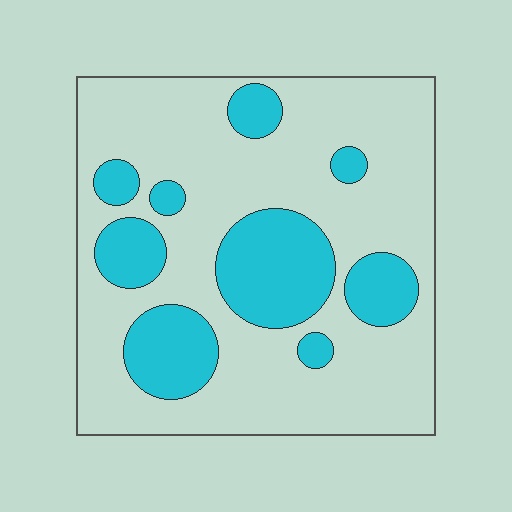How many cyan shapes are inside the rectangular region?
9.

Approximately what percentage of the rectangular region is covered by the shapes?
Approximately 25%.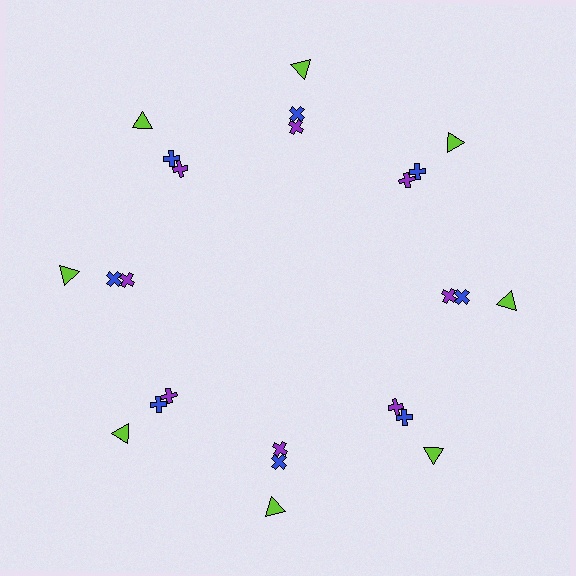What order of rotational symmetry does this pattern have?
This pattern has 8-fold rotational symmetry.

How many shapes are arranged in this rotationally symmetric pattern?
There are 24 shapes, arranged in 8 groups of 3.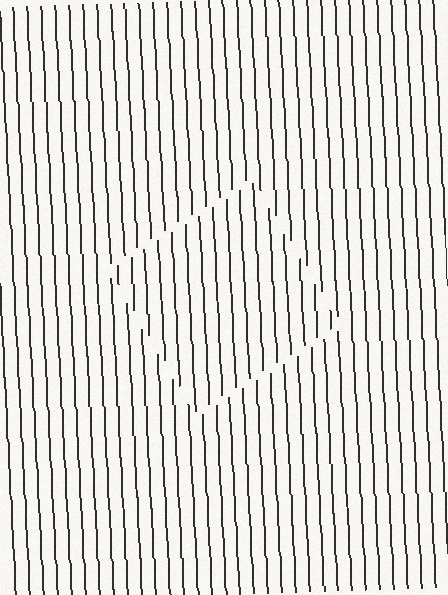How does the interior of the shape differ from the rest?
The interior of the shape contains the same grating, shifted by half a period — the contour is defined by the phase discontinuity where line-ends from the inner and outer gratings abut.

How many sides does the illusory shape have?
4 sides — the line-ends trace a square.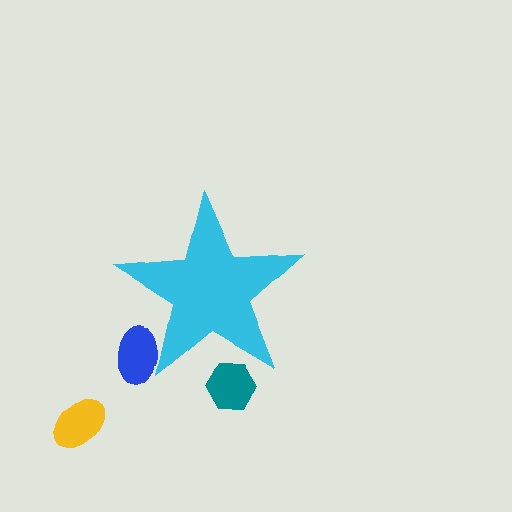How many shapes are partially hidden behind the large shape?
2 shapes are partially hidden.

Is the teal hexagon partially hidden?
Yes, the teal hexagon is partially hidden behind the cyan star.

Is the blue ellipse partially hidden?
Yes, the blue ellipse is partially hidden behind the cyan star.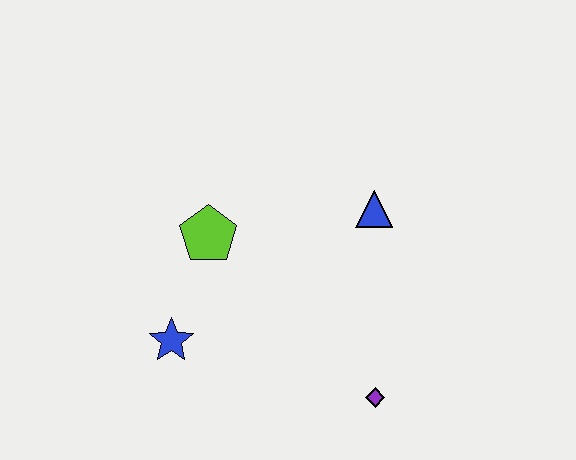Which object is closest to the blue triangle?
The lime pentagon is closest to the blue triangle.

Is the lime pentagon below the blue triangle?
Yes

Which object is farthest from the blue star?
The blue triangle is farthest from the blue star.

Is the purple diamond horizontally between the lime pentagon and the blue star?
No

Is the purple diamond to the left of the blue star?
No